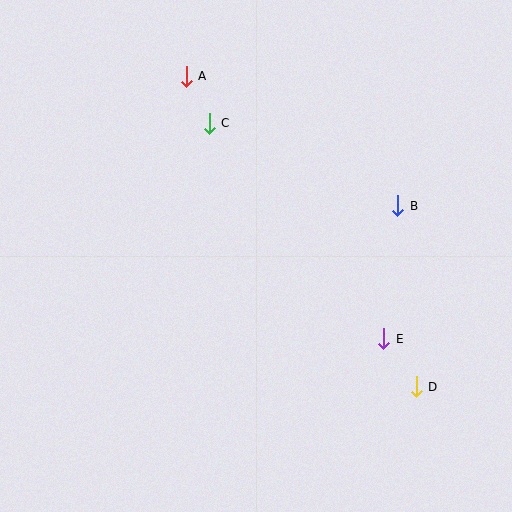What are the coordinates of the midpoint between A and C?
The midpoint between A and C is at (198, 100).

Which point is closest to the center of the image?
Point C at (209, 123) is closest to the center.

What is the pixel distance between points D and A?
The distance between D and A is 387 pixels.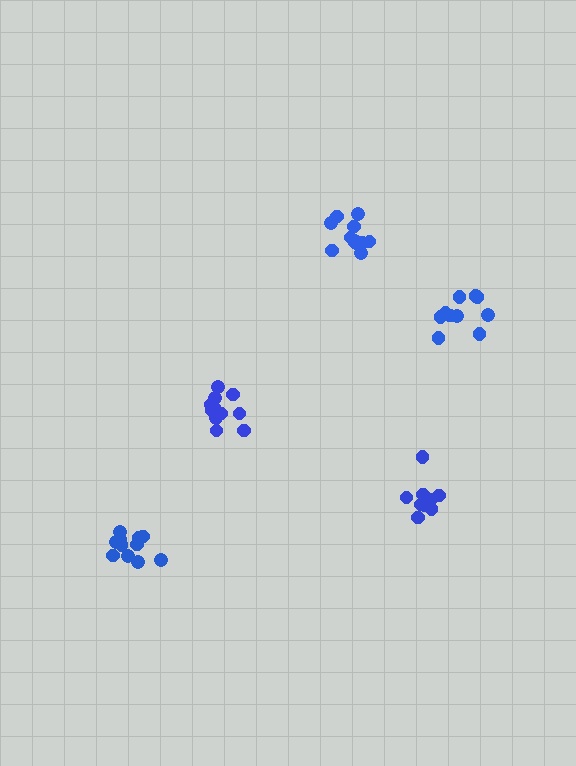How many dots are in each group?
Group 1: 12 dots, Group 2: 11 dots, Group 3: 10 dots, Group 4: 10 dots, Group 5: 11 dots (54 total).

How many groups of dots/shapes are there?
There are 5 groups.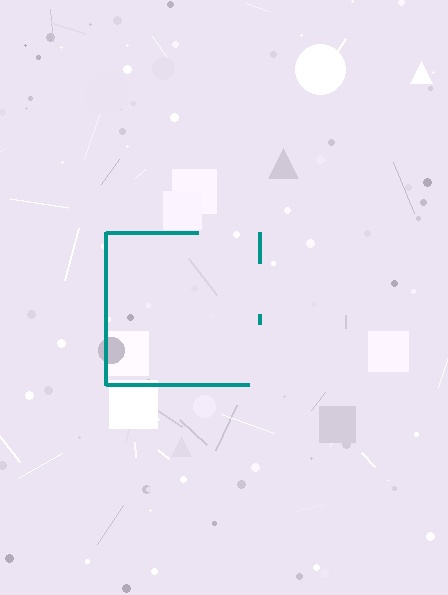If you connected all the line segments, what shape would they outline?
They would outline a square.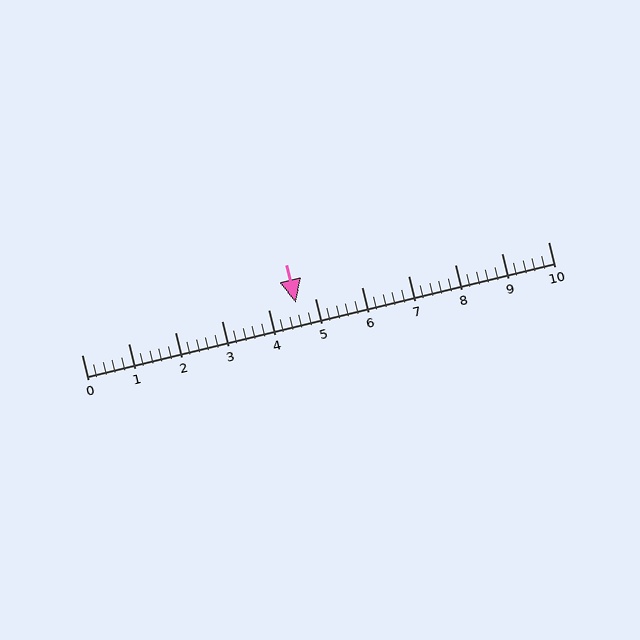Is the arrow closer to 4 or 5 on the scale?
The arrow is closer to 5.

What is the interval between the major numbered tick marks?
The major tick marks are spaced 1 units apart.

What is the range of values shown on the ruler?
The ruler shows values from 0 to 10.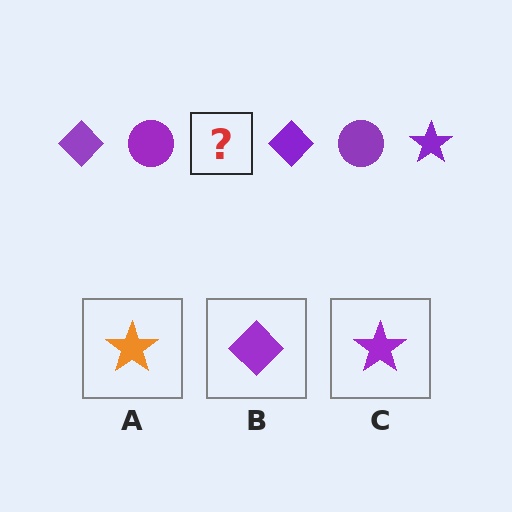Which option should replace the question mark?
Option C.